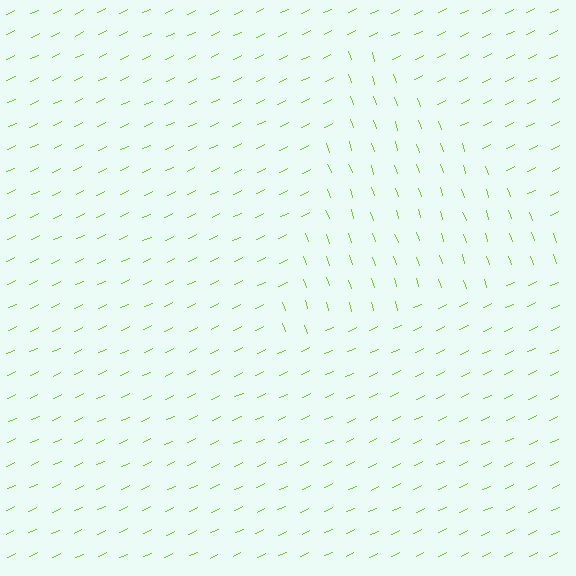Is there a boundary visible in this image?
Yes, there is a texture boundary formed by a change in line orientation.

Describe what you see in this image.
The image is filled with small lime line segments. A triangle region in the image has lines oriented differently from the surrounding lines, creating a visible texture boundary.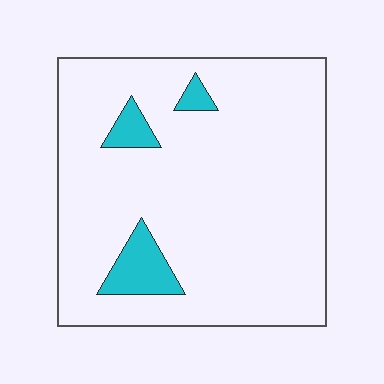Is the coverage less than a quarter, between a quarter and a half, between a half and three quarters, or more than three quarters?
Less than a quarter.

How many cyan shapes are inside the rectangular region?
3.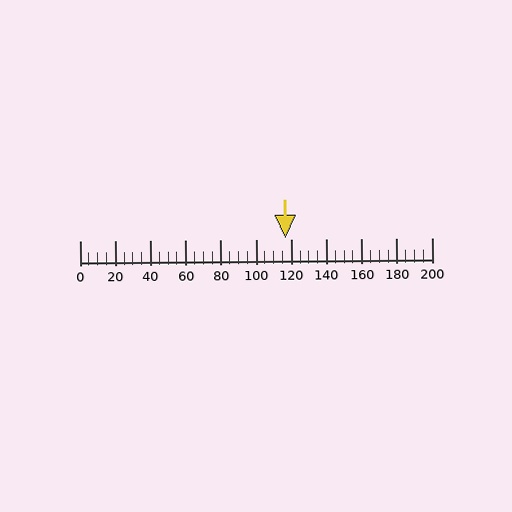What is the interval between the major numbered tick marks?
The major tick marks are spaced 20 units apart.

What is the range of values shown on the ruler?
The ruler shows values from 0 to 200.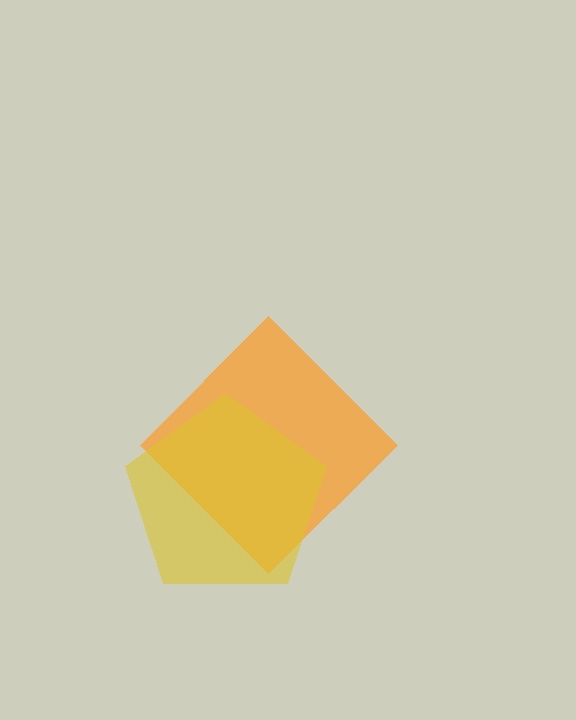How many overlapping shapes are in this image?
There are 2 overlapping shapes in the image.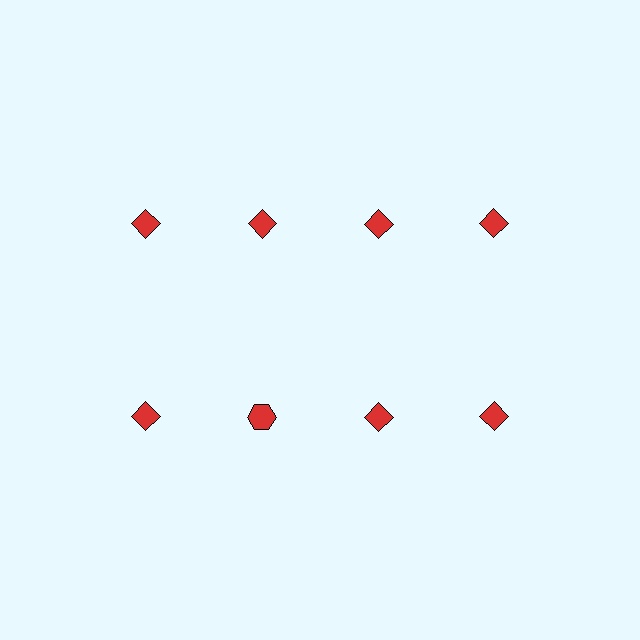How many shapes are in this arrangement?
There are 8 shapes arranged in a grid pattern.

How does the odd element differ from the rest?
It has a different shape: hexagon instead of diamond.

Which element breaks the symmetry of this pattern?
The red hexagon in the second row, second from left column breaks the symmetry. All other shapes are red diamonds.